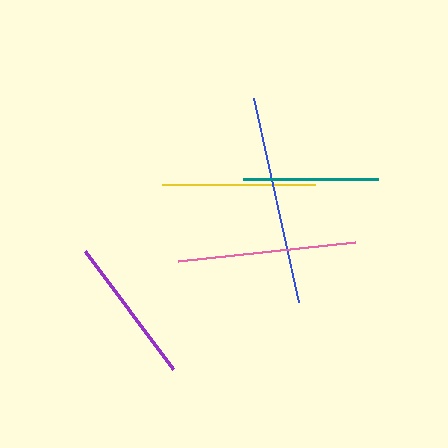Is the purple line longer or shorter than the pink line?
The pink line is longer than the purple line.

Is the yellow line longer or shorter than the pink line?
The pink line is longer than the yellow line.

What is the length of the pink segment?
The pink segment is approximately 178 pixels long.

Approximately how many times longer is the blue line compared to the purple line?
The blue line is approximately 1.4 times the length of the purple line.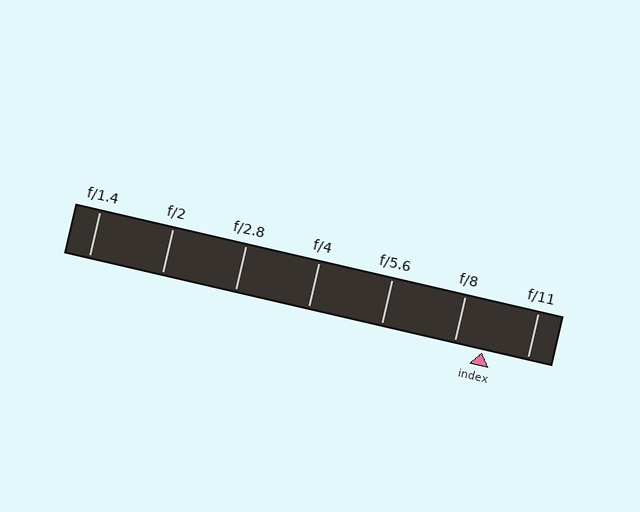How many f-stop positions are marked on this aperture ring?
There are 7 f-stop positions marked.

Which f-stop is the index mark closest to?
The index mark is closest to f/8.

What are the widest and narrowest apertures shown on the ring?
The widest aperture shown is f/1.4 and the narrowest is f/11.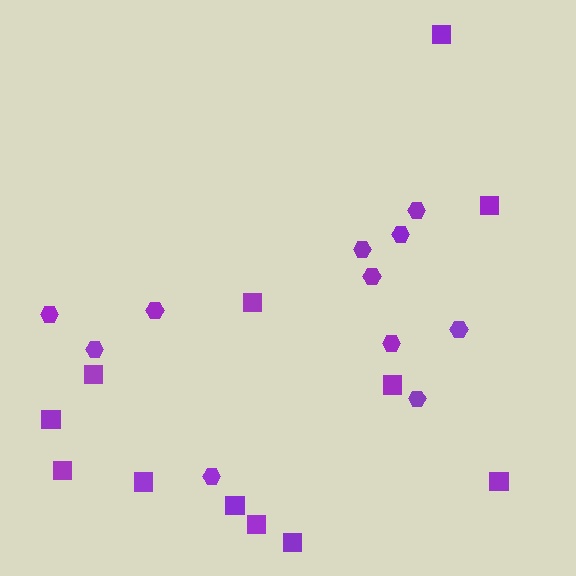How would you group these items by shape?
There are 2 groups: one group of hexagons (11) and one group of squares (12).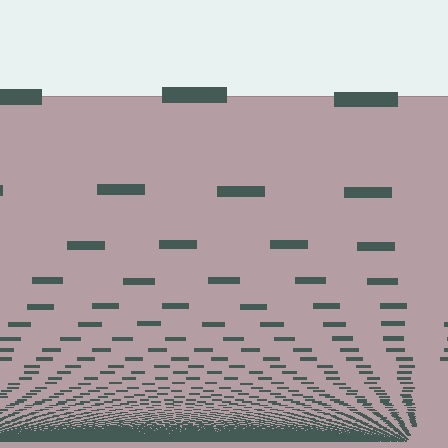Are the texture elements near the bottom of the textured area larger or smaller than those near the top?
Smaller. The gradient is inverted — elements near the bottom are smaller and denser.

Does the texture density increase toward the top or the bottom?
Density increases toward the bottom.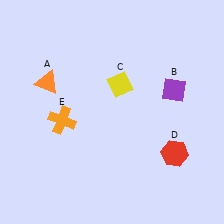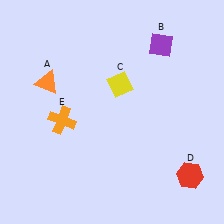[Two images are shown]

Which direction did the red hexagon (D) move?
The red hexagon (D) moved down.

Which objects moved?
The objects that moved are: the purple diamond (B), the red hexagon (D).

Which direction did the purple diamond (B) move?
The purple diamond (B) moved up.